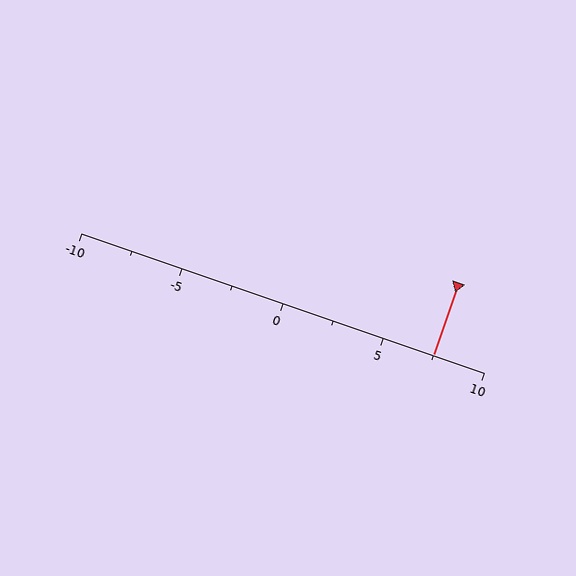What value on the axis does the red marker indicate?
The marker indicates approximately 7.5.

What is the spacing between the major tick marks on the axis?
The major ticks are spaced 5 apart.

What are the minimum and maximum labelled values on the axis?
The axis runs from -10 to 10.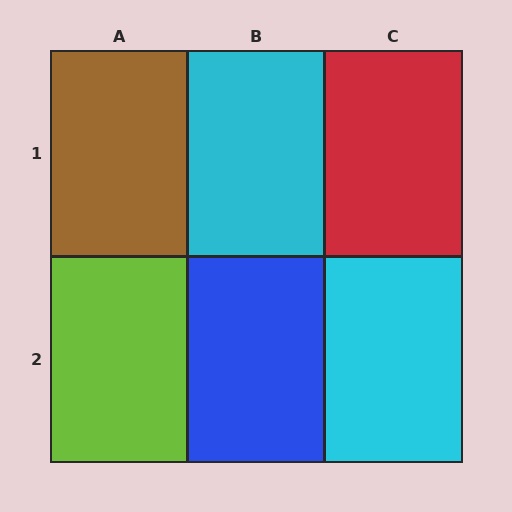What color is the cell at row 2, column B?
Blue.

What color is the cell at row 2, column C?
Cyan.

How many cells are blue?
1 cell is blue.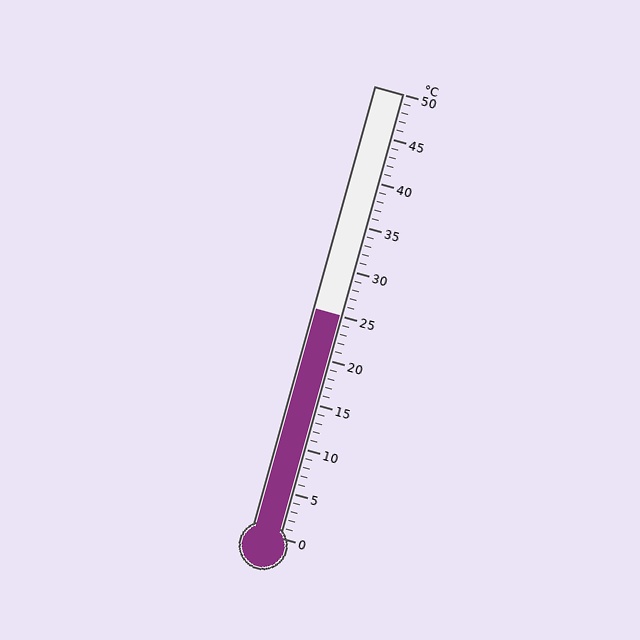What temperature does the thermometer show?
The thermometer shows approximately 25°C.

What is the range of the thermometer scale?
The thermometer scale ranges from 0°C to 50°C.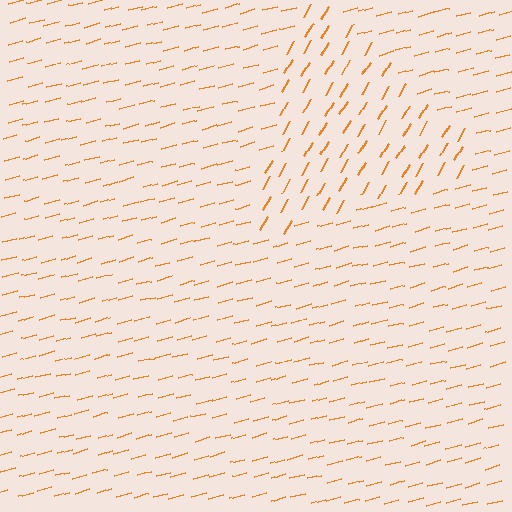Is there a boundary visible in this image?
Yes, there is a texture boundary formed by a change in line orientation.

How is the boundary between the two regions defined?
The boundary is defined purely by a change in line orientation (approximately 45 degrees difference). All lines are the same color and thickness.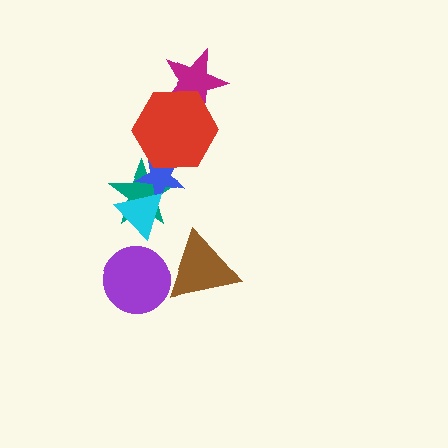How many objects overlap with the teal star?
2 objects overlap with the teal star.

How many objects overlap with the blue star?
3 objects overlap with the blue star.